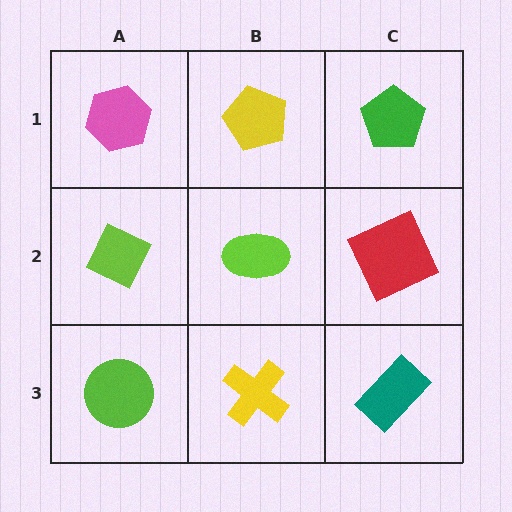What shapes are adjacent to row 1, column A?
A lime diamond (row 2, column A), a yellow pentagon (row 1, column B).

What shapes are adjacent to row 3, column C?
A red square (row 2, column C), a yellow cross (row 3, column B).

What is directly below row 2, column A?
A lime circle.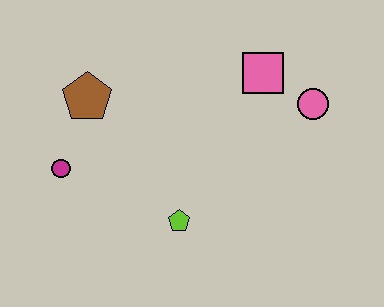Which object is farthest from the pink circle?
The magenta circle is farthest from the pink circle.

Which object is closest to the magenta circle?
The brown pentagon is closest to the magenta circle.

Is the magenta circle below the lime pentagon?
No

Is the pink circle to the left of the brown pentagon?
No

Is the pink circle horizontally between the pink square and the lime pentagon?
No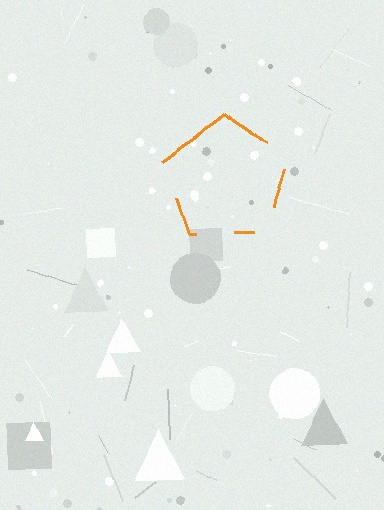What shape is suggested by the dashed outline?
The dashed outline suggests a pentagon.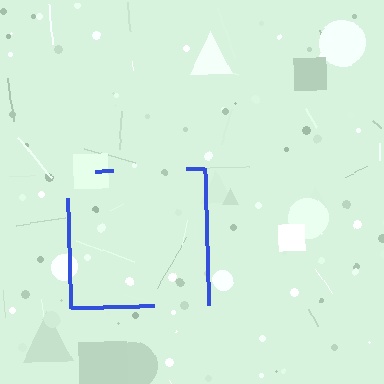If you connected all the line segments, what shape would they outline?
They would outline a square.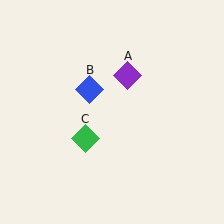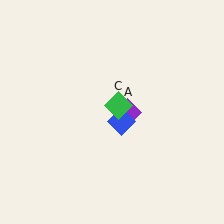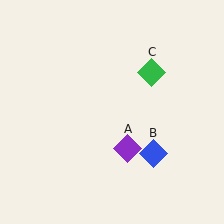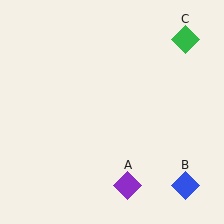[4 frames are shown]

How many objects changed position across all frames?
3 objects changed position: purple diamond (object A), blue diamond (object B), green diamond (object C).